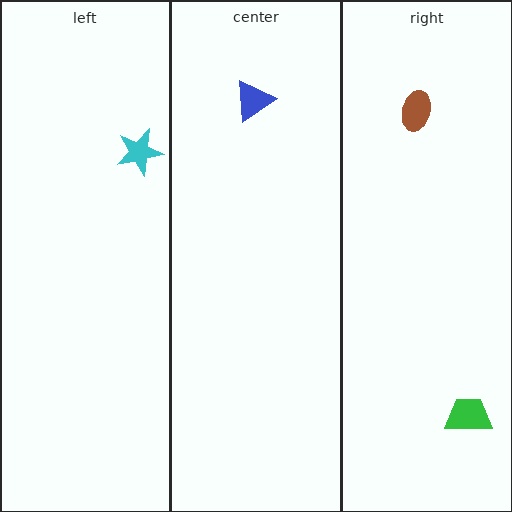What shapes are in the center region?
The blue triangle.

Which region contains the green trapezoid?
The right region.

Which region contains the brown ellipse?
The right region.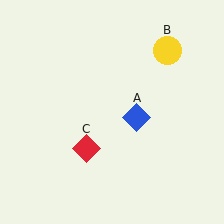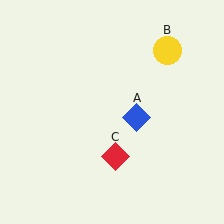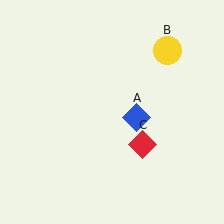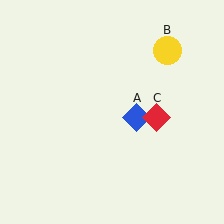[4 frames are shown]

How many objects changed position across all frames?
1 object changed position: red diamond (object C).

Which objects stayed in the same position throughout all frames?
Blue diamond (object A) and yellow circle (object B) remained stationary.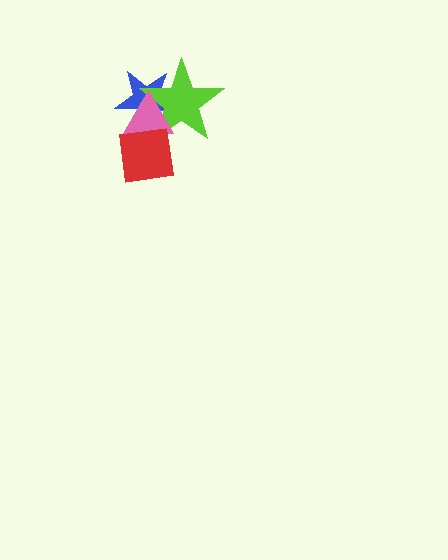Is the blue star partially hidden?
Yes, it is partially covered by another shape.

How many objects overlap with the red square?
3 objects overlap with the red square.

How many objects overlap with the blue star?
3 objects overlap with the blue star.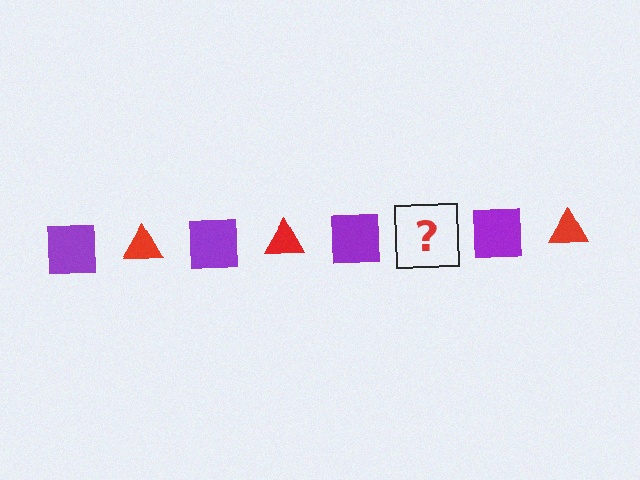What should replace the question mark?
The question mark should be replaced with a red triangle.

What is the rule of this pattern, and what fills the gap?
The rule is that the pattern alternates between purple square and red triangle. The gap should be filled with a red triangle.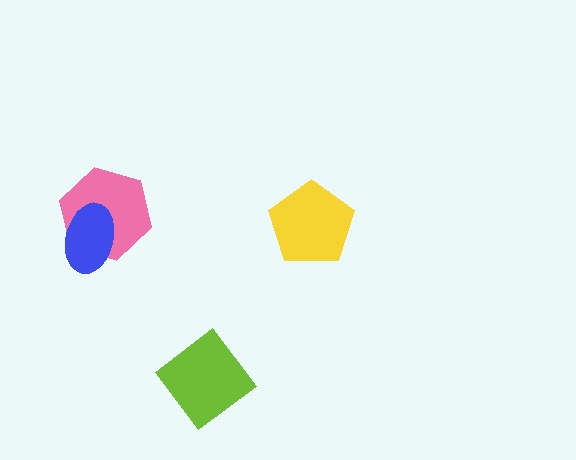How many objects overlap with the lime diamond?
0 objects overlap with the lime diamond.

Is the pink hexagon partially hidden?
Yes, it is partially covered by another shape.